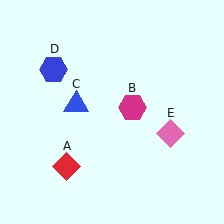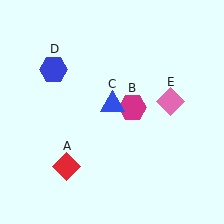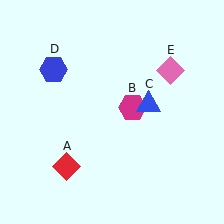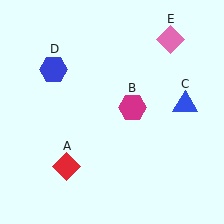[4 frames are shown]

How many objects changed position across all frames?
2 objects changed position: blue triangle (object C), pink diamond (object E).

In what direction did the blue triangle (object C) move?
The blue triangle (object C) moved right.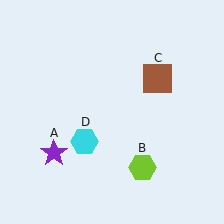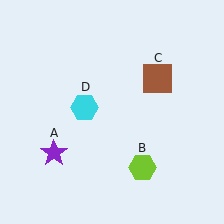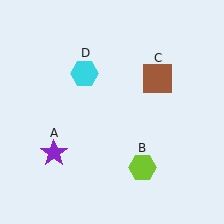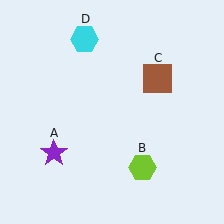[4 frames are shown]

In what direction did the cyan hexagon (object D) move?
The cyan hexagon (object D) moved up.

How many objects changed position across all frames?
1 object changed position: cyan hexagon (object D).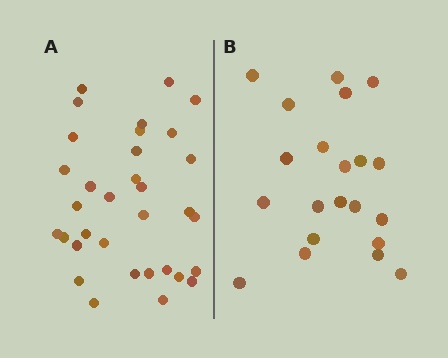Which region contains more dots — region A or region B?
Region A (the left region) has more dots.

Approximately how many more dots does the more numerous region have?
Region A has roughly 12 or so more dots than region B.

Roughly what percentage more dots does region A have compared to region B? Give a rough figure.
About 55% more.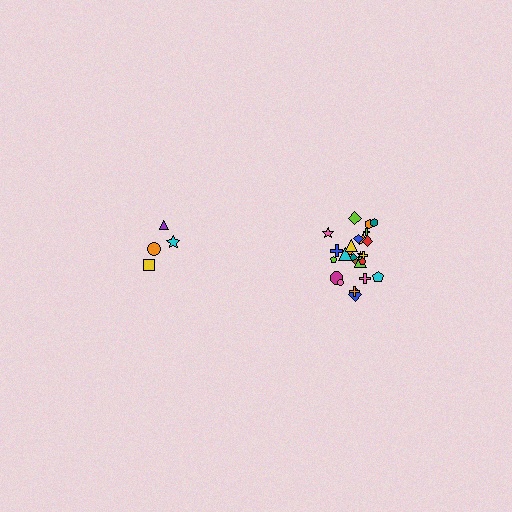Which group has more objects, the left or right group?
The right group.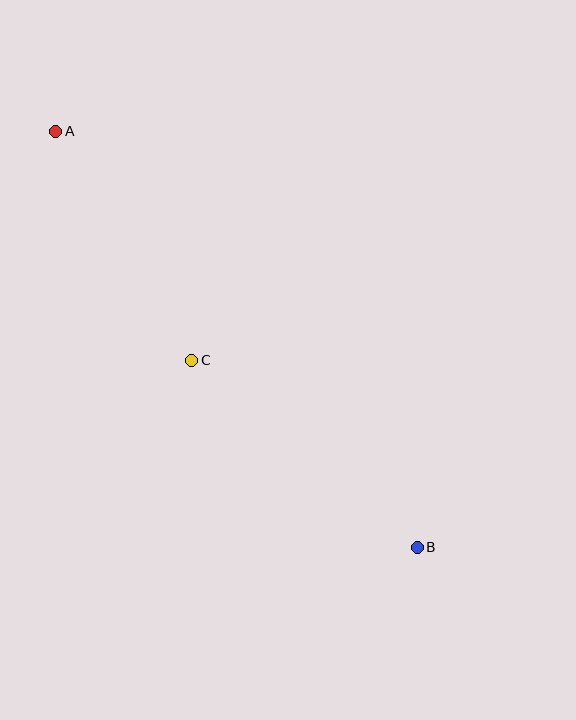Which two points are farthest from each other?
Points A and B are farthest from each other.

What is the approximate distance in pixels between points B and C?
The distance between B and C is approximately 293 pixels.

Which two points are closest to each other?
Points A and C are closest to each other.